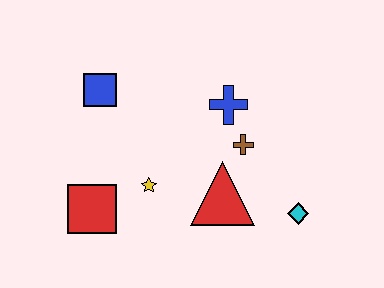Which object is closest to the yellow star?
The red square is closest to the yellow star.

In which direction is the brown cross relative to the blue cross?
The brown cross is below the blue cross.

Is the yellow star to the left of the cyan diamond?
Yes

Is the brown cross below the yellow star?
No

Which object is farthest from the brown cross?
The red square is farthest from the brown cross.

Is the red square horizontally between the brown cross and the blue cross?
No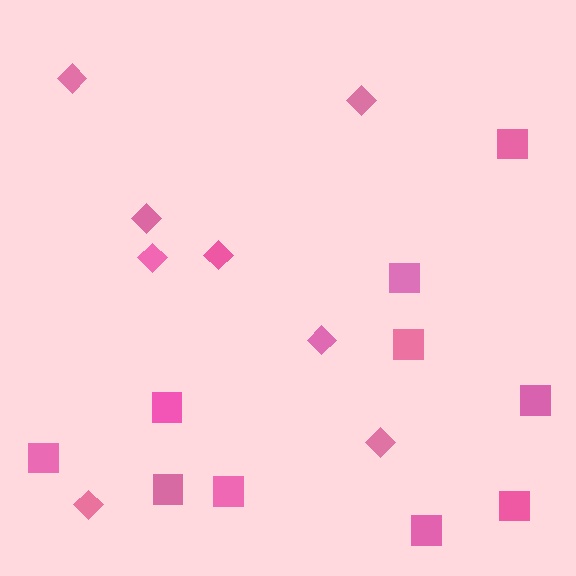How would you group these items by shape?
There are 2 groups: one group of diamonds (8) and one group of squares (10).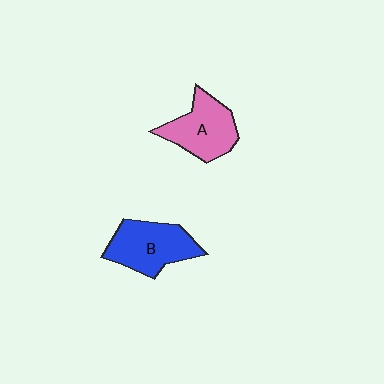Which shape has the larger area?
Shape B (blue).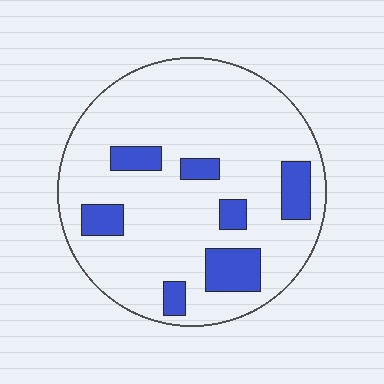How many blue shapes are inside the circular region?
7.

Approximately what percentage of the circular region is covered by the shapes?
Approximately 15%.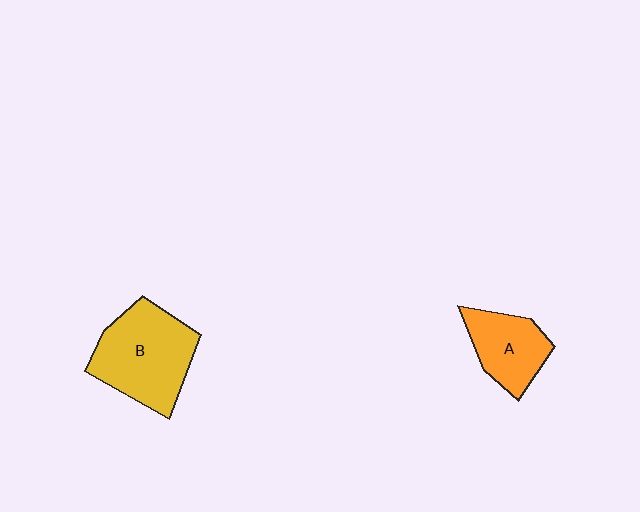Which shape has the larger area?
Shape B (yellow).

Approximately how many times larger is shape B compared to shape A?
Approximately 1.6 times.